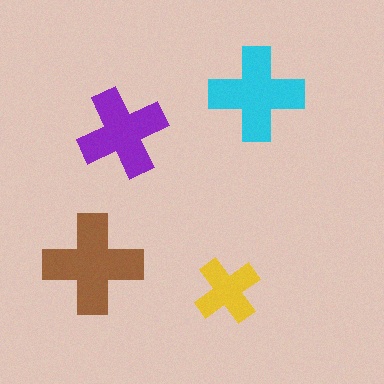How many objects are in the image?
There are 4 objects in the image.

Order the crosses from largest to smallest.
the brown one, the cyan one, the purple one, the yellow one.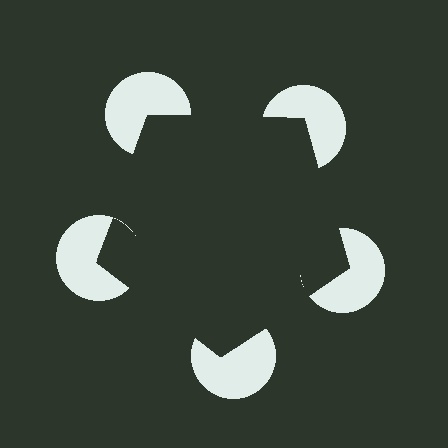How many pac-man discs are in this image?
There are 5 — one at each vertex of the illusory pentagon.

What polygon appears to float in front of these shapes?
An illusory pentagon — its edges are inferred from the aligned wedge cuts in the pac-man discs, not physically drawn.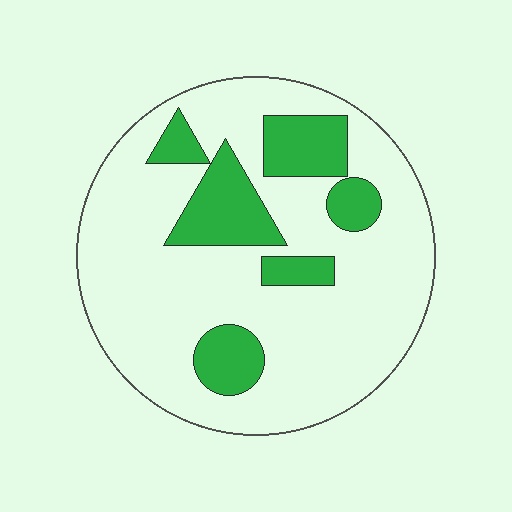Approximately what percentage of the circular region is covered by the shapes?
Approximately 20%.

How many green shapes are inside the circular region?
6.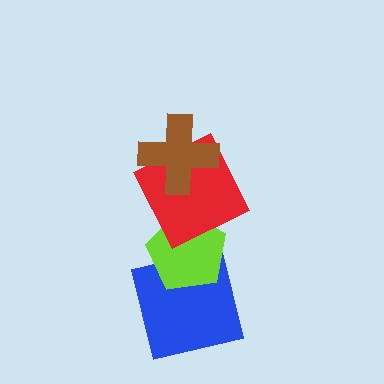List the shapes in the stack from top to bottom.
From top to bottom: the brown cross, the red square, the lime pentagon, the blue square.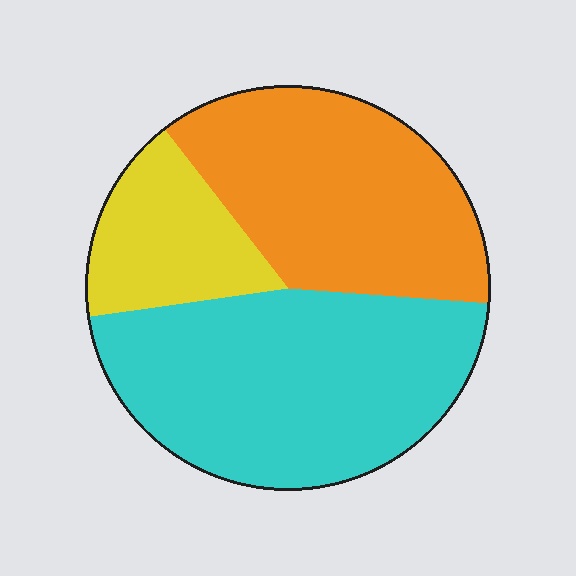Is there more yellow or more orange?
Orange.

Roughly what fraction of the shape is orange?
Orange covers 37% of the shape.